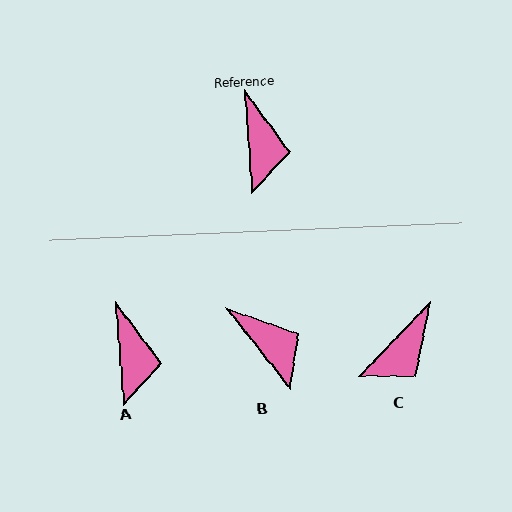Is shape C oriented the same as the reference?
No, it is off by about 48 degrees.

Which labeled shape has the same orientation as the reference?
A.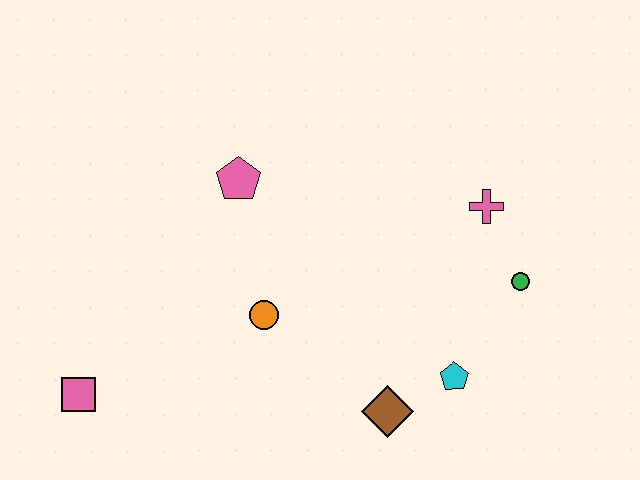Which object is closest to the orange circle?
The pink pentagon is closest to the orange circle.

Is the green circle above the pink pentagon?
No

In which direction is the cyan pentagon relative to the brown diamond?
The cyan pentagon is to the right of the brown diamond.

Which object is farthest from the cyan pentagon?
The pink square is farthest from the cyan pentagon.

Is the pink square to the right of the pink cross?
No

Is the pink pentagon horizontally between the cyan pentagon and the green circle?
No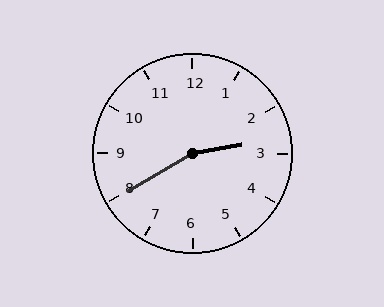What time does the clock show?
2:40.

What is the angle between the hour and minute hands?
Approximately 160 degrees.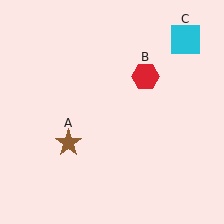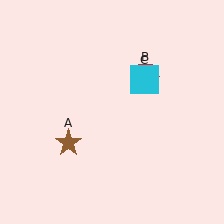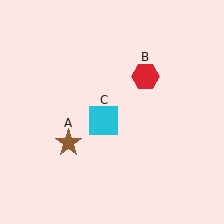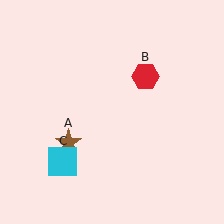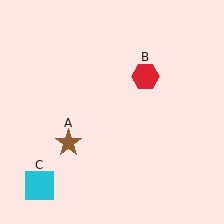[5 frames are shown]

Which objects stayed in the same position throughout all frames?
Brown star (object A) and red hexagon (object B) remained stationary.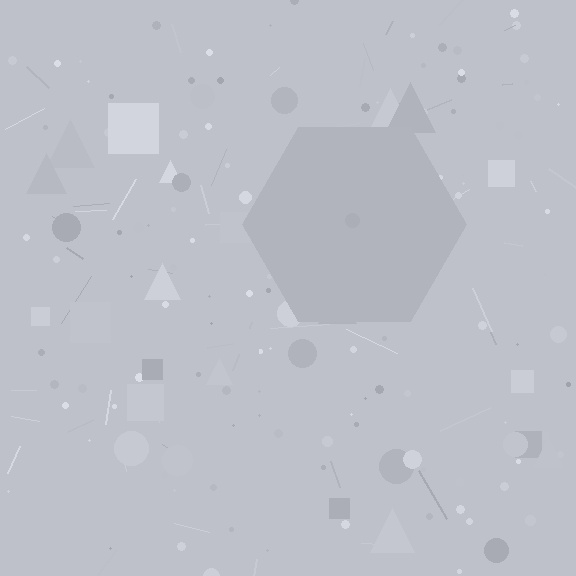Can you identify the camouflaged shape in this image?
The camouflaged shape is a hexagon.